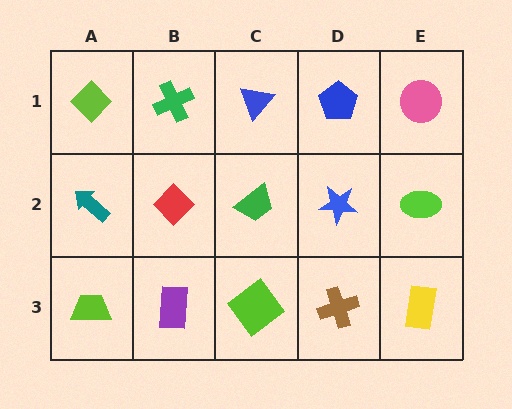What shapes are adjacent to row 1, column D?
A blue star (row 2, column D), a blue triangle (row 1, column C), a pink circle (row 1, column E).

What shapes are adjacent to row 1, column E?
A lime ellipse (row 2, column E), a blue pentagon (row 1, column D).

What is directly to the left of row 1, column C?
A green cross.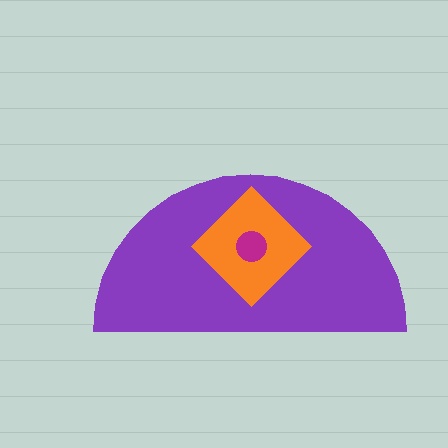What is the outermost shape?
The purple semicircle.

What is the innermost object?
The magenta circle.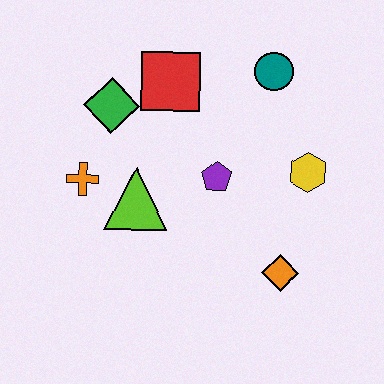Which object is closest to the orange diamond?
The yellow hexagon is closest to the orange diamond.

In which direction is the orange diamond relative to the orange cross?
The orange diamond is to the right of the orange cross.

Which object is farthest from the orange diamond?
The green diamond is farthest from the orange diamond.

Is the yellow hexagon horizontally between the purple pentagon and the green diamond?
No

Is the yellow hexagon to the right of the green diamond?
Yes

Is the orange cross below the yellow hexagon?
Yes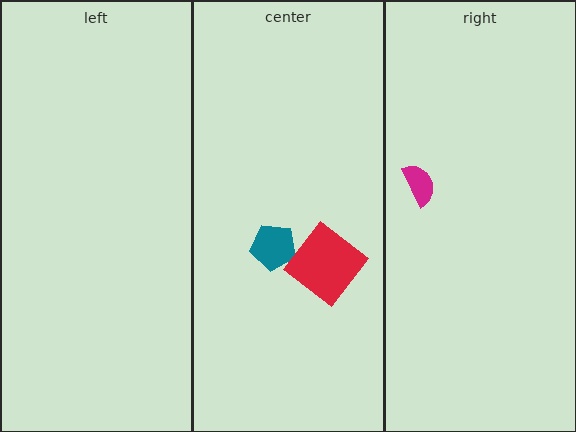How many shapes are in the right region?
1.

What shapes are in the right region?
The magenta semicircle.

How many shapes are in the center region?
2.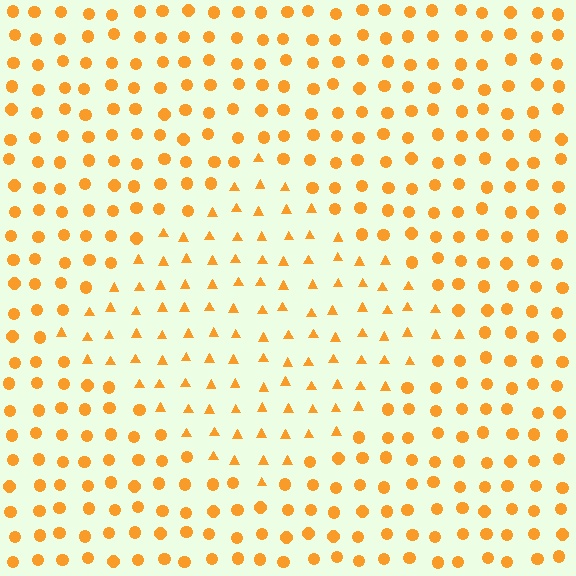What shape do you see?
I see a diamond.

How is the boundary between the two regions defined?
The boundary is defined by a change in element shape: triangles inside vs. circles outside. All elements share the same color and spacing.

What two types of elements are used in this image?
The image uses triangles inside the diamond region and circles outside it.